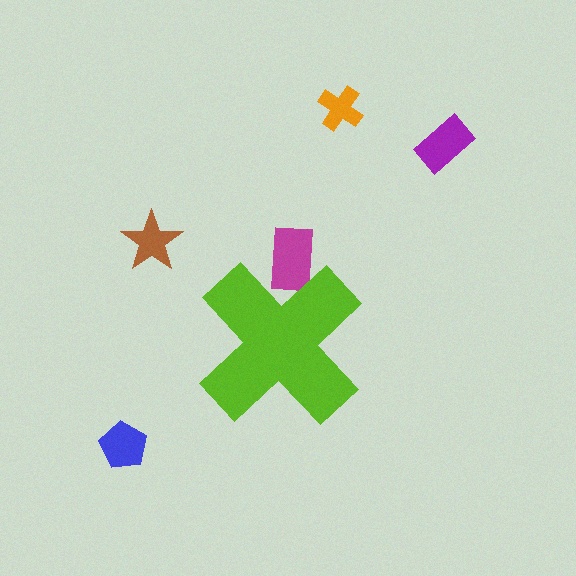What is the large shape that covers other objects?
A lime cross.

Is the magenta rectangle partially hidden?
Yes, the magenta rectangle is partially hidden behind the lime cross.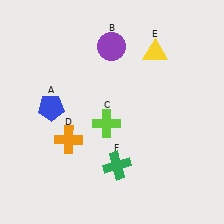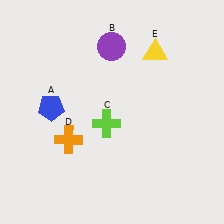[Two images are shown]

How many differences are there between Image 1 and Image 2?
There is 1 difference between the two images.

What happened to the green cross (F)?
The green cross (F) was removed in Image 2. It was in the bottom-right area of Image 1.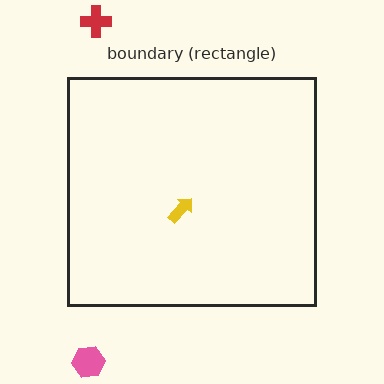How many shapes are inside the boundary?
1 inside, 2 outside.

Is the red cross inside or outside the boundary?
Outside.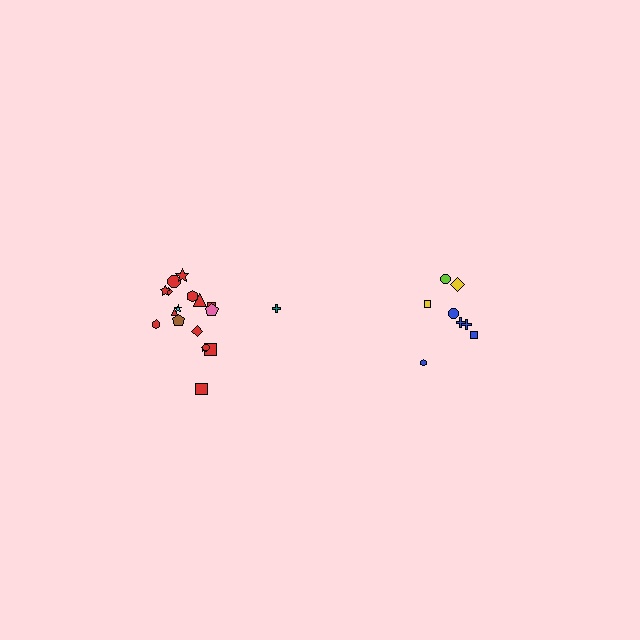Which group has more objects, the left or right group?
The left group.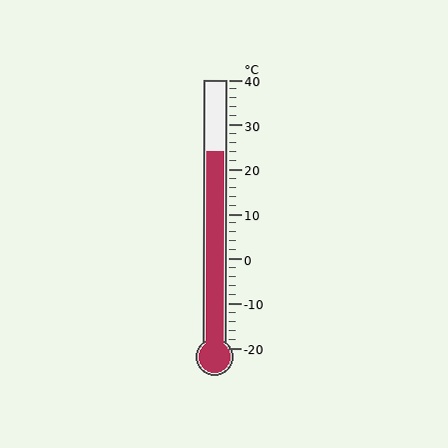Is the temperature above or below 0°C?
The temperature is above 0°C.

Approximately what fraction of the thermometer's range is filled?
The thermometer is filled to approximately 75% of its range.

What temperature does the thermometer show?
The thermometer shows approximately 24°C.